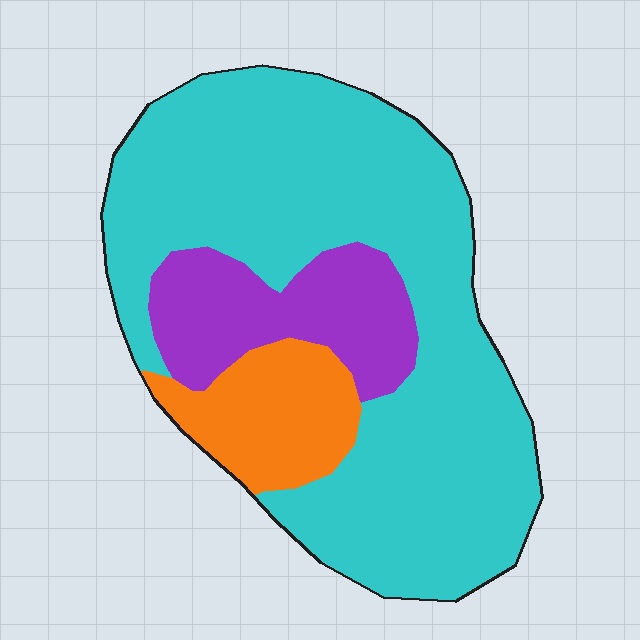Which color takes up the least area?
Orange, at roughly 15%.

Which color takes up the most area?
Cyan, at roughly 70%.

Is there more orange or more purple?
Purple.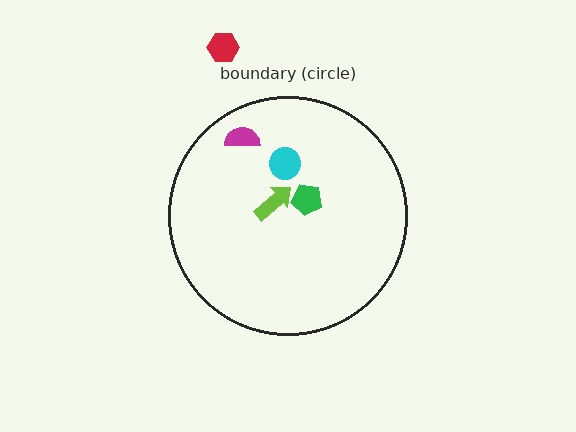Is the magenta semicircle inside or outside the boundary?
Inside.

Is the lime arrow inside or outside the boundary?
Inside.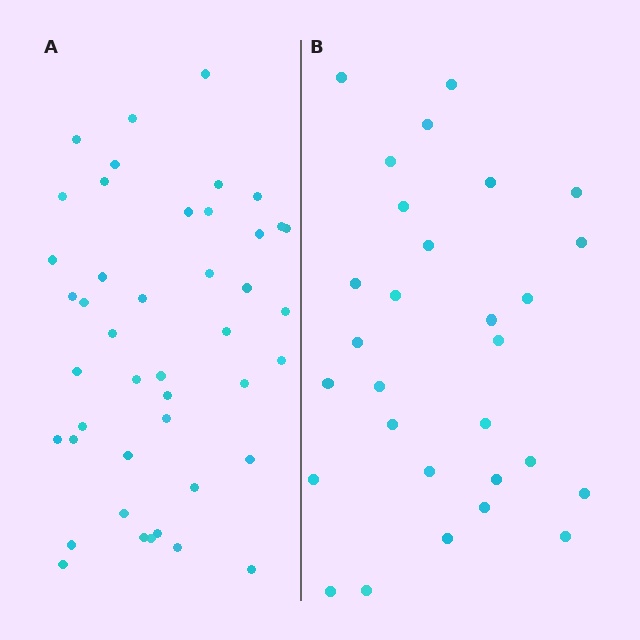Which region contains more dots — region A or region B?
Region A (the left region) has more dots.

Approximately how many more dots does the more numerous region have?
Region A has approximately 15 more dots than region B.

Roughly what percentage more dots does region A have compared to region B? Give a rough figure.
About 50% more.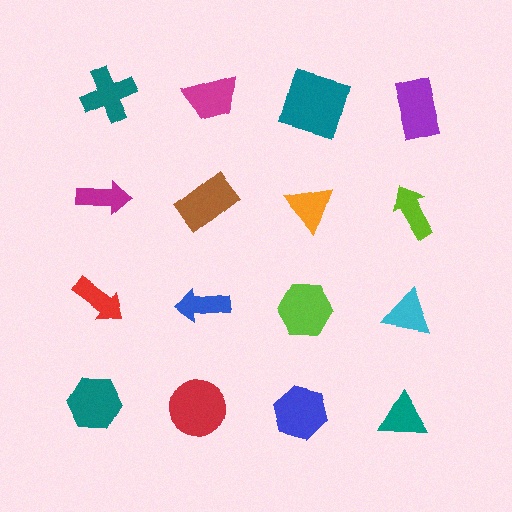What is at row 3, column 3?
A lime hexagon.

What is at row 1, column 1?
A teal cross.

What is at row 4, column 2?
A red circle.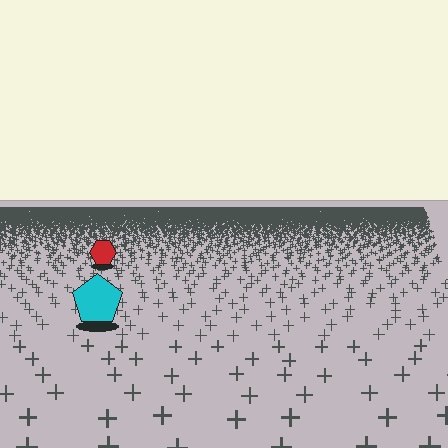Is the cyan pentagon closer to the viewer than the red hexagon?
Yes. The cyan pentagon is closer — you can tell from the texture gradient: the ground texture is coarser near it.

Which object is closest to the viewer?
The cyan pentagon is closest. The texture marks near it are larger and more spread out.